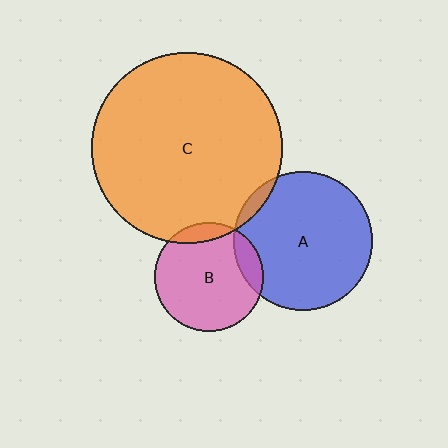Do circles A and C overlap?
Yes.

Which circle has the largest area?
Circle C (orange).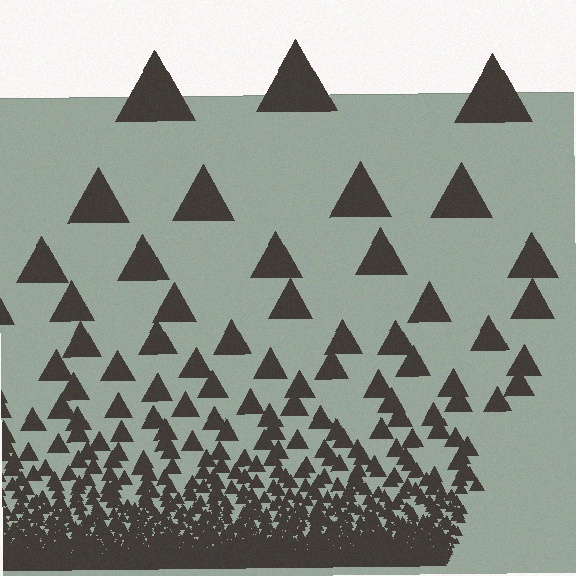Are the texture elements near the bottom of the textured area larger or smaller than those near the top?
Smaller. The gradient is inverted — elements near the bottom are smaller and denser.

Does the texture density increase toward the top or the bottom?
Density increases toward the bottom.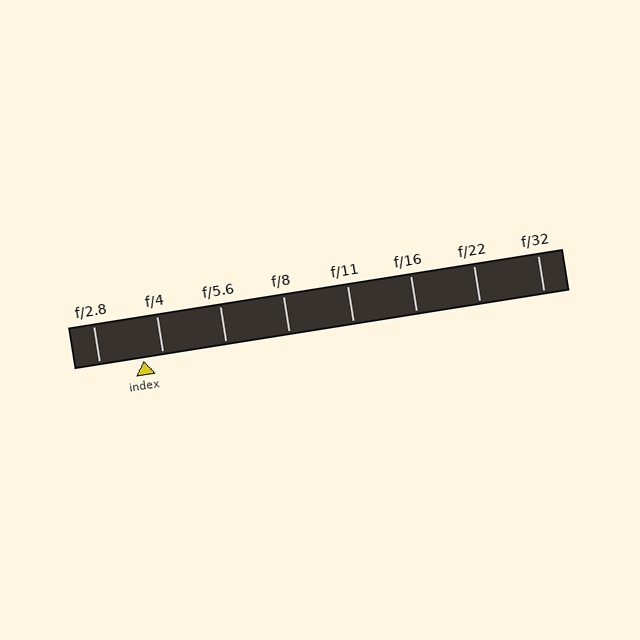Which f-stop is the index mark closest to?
The index mark is closest to f/4.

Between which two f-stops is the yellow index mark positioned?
The index mark is between f/2.8 and f/4.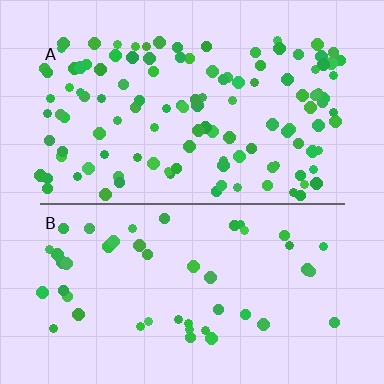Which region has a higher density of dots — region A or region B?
A (the top).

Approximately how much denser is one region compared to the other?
Approximately 2.5× — region A over region B.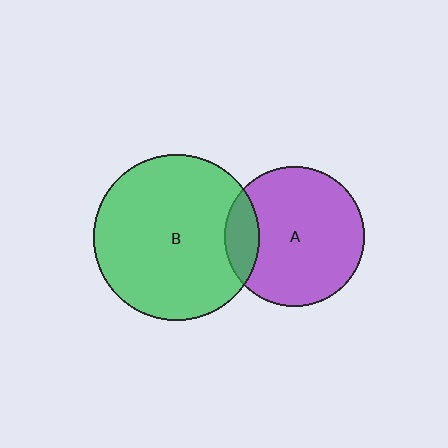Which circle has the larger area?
Circle B (green).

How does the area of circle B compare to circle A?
Approximately 1.4 times.